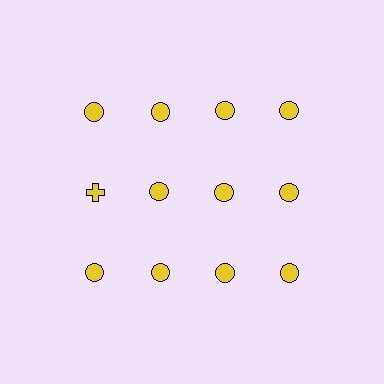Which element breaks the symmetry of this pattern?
The yellow cross in the second row, leftmost column breaks the symmetry. All other shapes are yellow circles.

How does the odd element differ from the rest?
It has a different shape: cross instead of circle.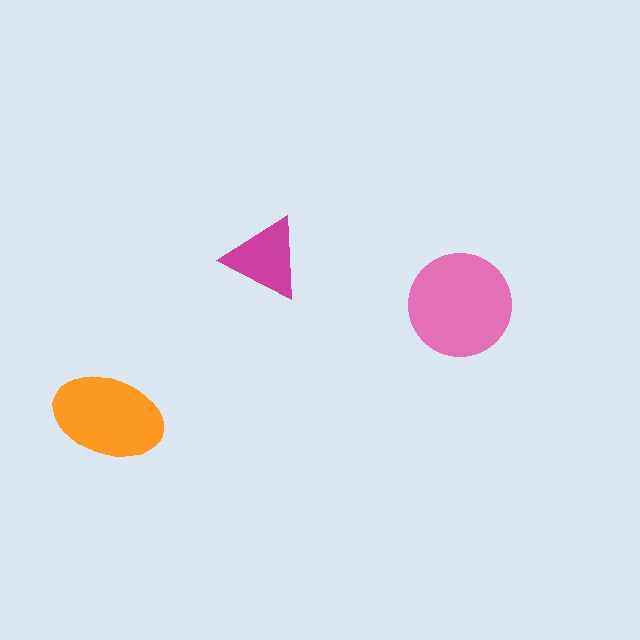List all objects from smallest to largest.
The magenta triangle, the orange ellipse, the pink circle.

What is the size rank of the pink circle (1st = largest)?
1st.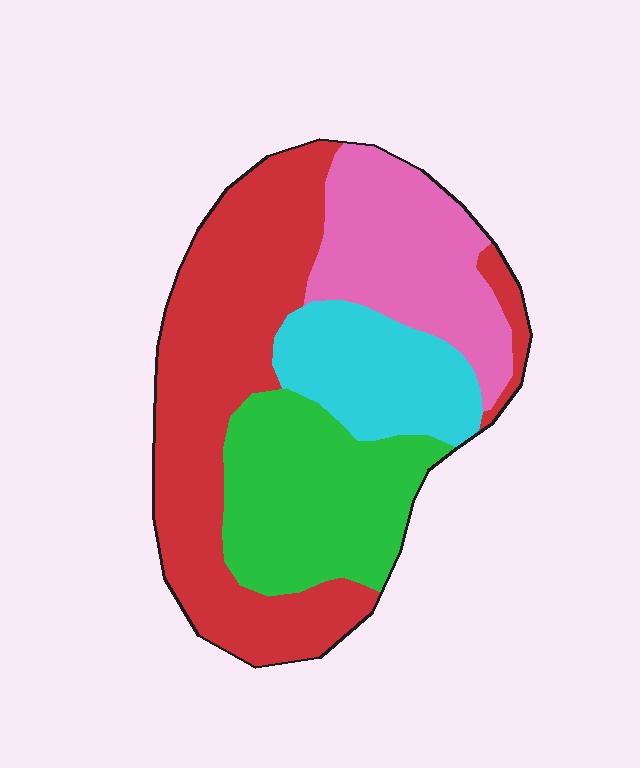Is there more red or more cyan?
Red.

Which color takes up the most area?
Red, at roughly 40%.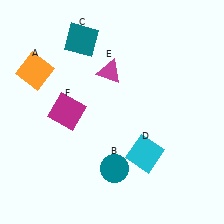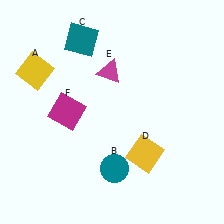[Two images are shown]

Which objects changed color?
A changed from orange to yellow. D changed from cyan to yellow.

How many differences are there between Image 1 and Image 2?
There are 2 differences between the two images.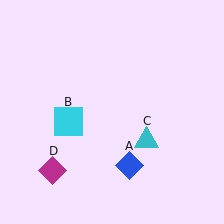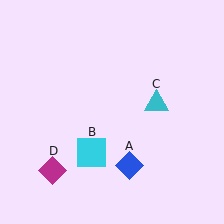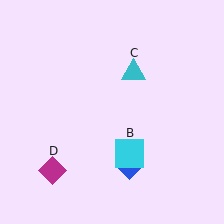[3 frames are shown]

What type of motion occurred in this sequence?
The cyan square (object B), cyan triangle (object C) rotated counterclockwise around the center of the scene.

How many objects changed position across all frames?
2 objects changed position: cyan square (object B), cyan triangle (object C).